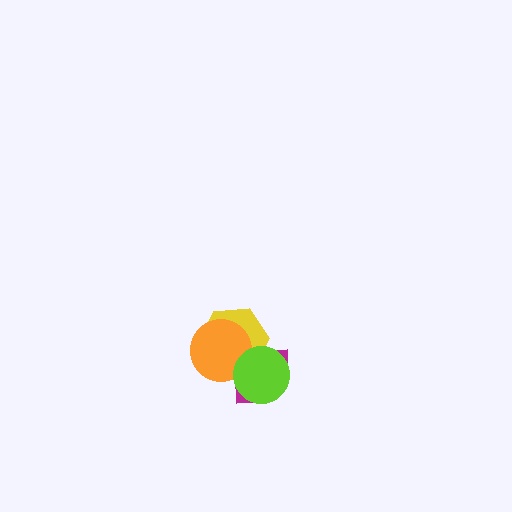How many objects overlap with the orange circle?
3 objects overlap with the orange circle.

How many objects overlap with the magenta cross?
3 objects overlap with the magenta cross.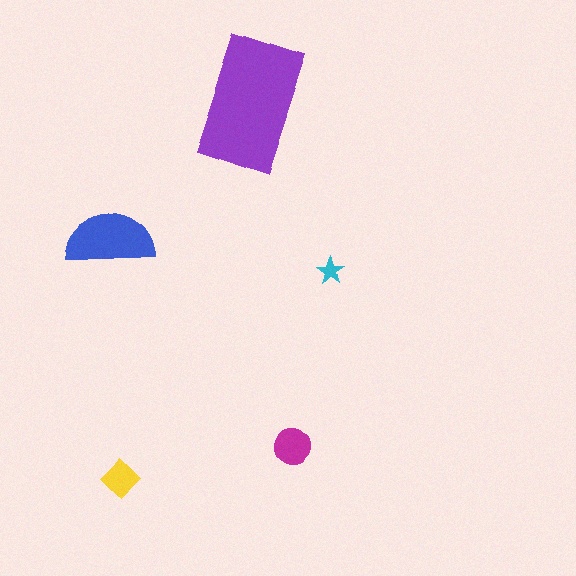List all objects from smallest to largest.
The cyan star, the yellow diamond, the magenta circle, the blue semicircle, the purple rectangle.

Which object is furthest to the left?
The blue semicircle is leftmost.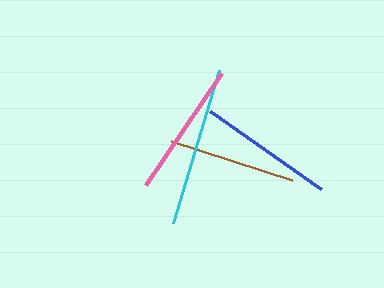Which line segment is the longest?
The cyan line is the longest at approximately 160 pixels.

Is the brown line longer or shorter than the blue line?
The blue line is longer than the brown line.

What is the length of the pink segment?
The pink segment is approximately 136 pixels long.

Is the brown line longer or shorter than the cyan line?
The cyan line is longer than the brown line.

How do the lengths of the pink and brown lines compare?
The pink and brown lines are approximately the same length.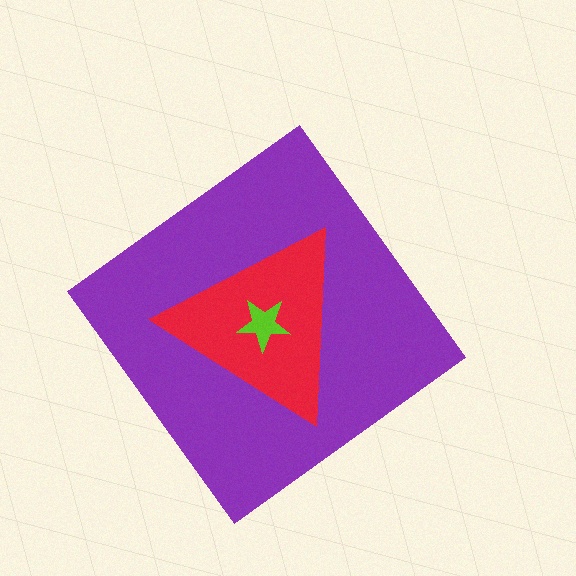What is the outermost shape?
The purple diamond.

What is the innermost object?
The lime star.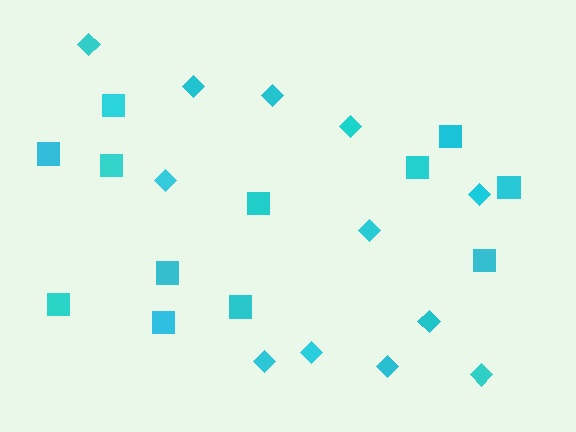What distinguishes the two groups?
There are 2 groups: one group of diamonds (12) and one group of squares (12).